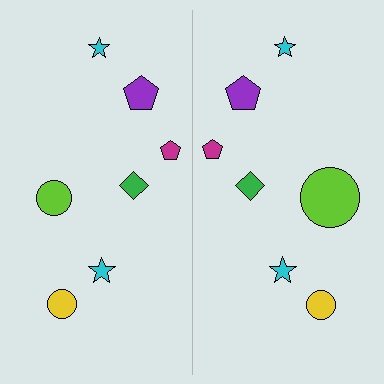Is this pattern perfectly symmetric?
No, the pattern is not perfectly symmetric. The lime circle on the right side has a different size than its mirror counterpart.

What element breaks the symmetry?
The lime circle on the right side has a different size than its mirror counterpart.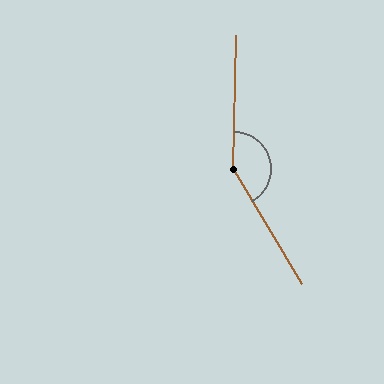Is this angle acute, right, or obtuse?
It is obtuse.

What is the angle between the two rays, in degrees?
Approximately 148 degrees.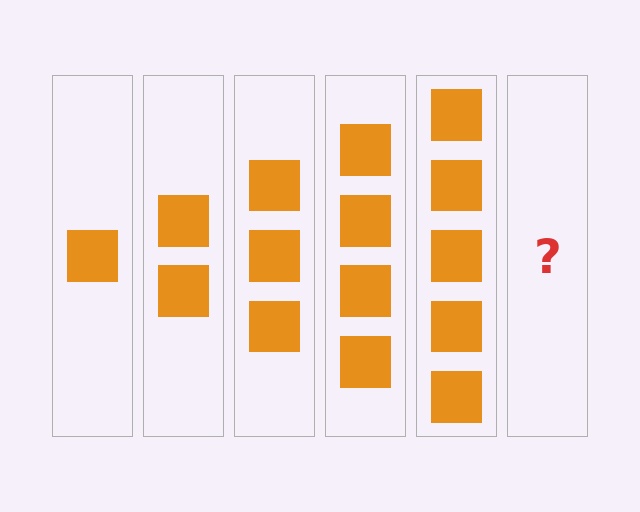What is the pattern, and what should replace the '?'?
The pattern is that each step adds one more square. The '?' should be 6 squares.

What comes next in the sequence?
The next element should be 6 squares.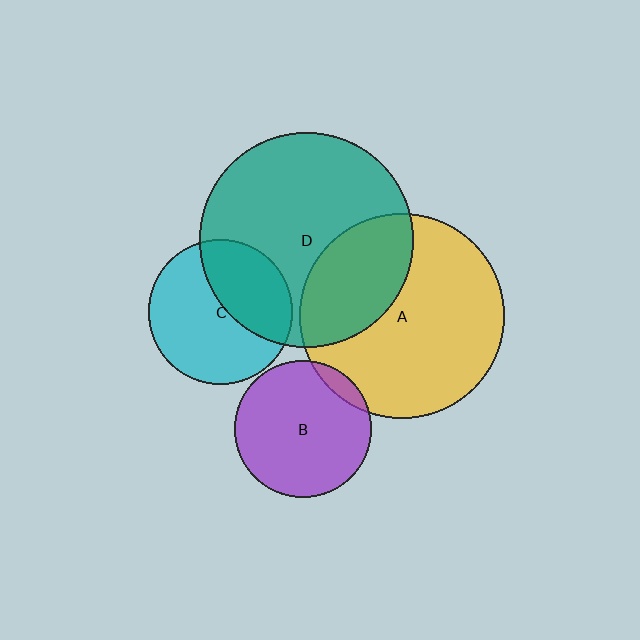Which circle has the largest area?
Circle D (teal).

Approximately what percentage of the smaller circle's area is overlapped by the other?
Approximately 30%.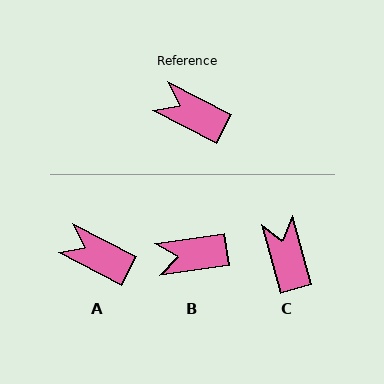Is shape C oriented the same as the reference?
No, it is off by about 47 degrees.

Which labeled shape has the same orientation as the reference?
A.